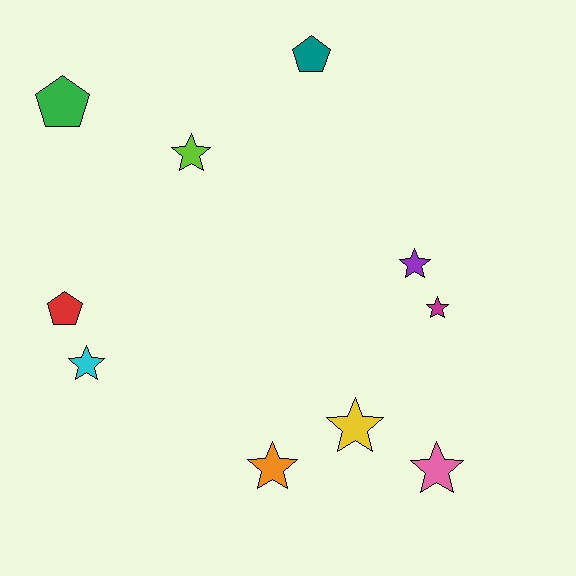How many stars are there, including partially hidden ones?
There are 7 stars.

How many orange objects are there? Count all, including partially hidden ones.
There is 1 orange object.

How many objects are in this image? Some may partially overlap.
There are 10 objects.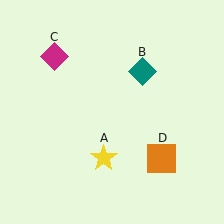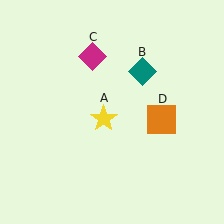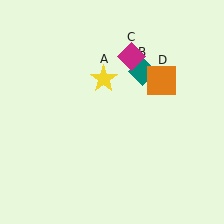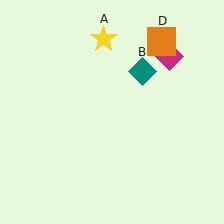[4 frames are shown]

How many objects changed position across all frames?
3 objects changed position: yellow star (object A), magenta diamond (object C), orange square (object D).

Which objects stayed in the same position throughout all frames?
Teal diamond (object B) remained stationary.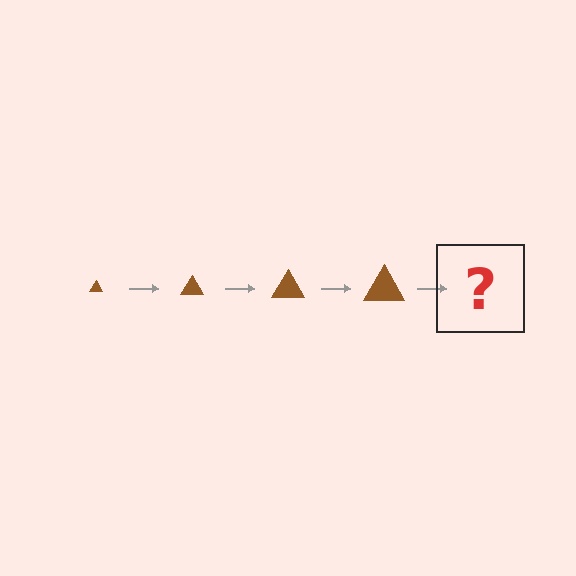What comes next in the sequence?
The next element should be a brown triangle, larger than the previous one.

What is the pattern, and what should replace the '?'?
The pattern is that the triangle gets progressively larger each step. The '?' should be a brown triangle, larger than the previous one.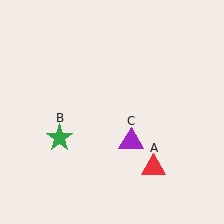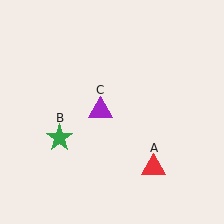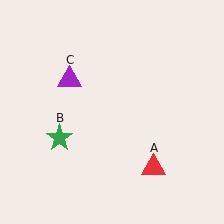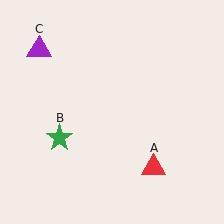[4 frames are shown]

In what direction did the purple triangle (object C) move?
The purple triangle (object C) moved up and to the left.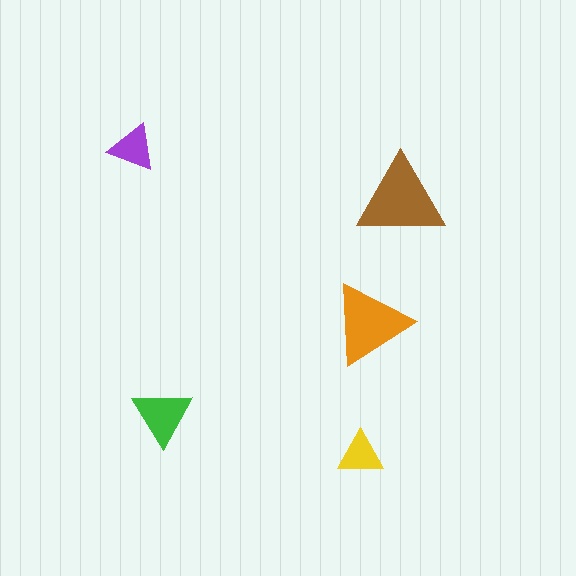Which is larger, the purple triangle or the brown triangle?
The brown one.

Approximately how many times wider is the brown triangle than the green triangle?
About 1.5 times wider.